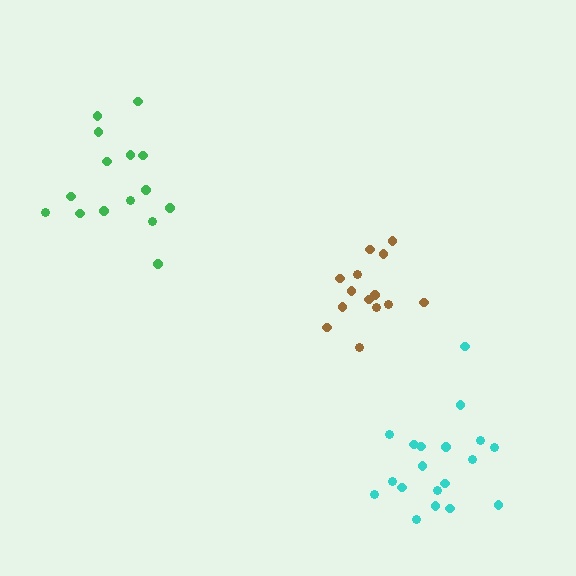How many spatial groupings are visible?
There are 3 spatial groupings.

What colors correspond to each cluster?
The clusters are colored: brown, green, cyan.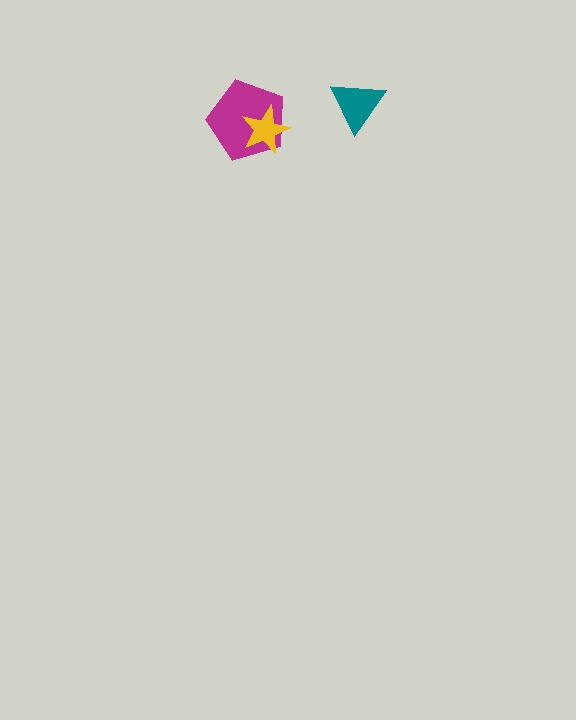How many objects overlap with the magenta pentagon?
1 object overlaps with the magenta pentagon.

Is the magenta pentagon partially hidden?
Yes, it is partially covered by another shape.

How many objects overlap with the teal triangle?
0 objects overlap with the teal triangle.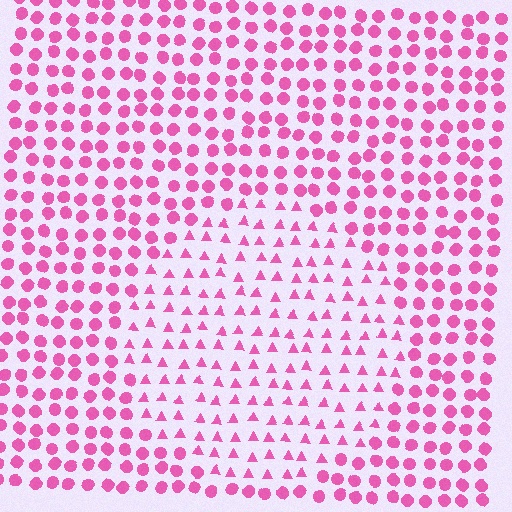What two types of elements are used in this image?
The image uses triangles inside the circle region and circles outside it.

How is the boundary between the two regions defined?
The boundary is defined by a change in element shape: triangles inside vs. circles outside. All elements share the same color and spacing.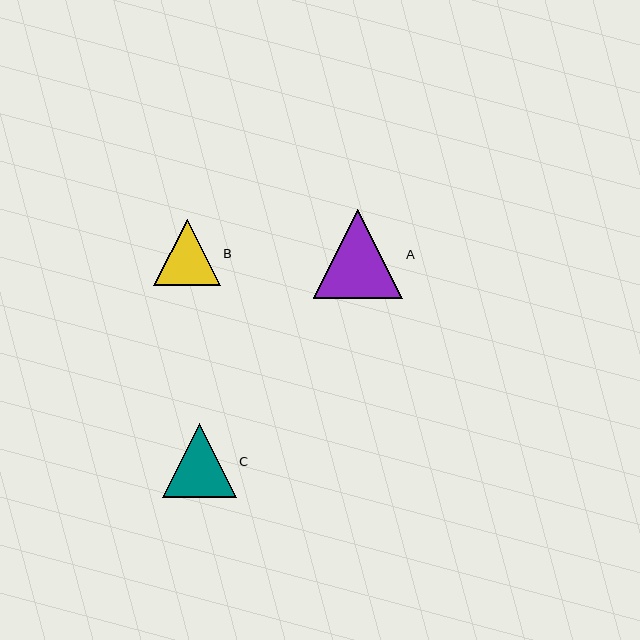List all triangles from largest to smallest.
From largest to smallest: A, C, B.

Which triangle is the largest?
Triangle A is the largest with a size of approximately 89 pixels.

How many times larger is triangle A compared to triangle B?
Triangle A is approximately 1.3 times the size of triangle B.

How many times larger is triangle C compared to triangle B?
Triangle C is approximately 1.1 times the size of triangle B.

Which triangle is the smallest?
Triangle B is the smallest with a size of approximately 66 pixels.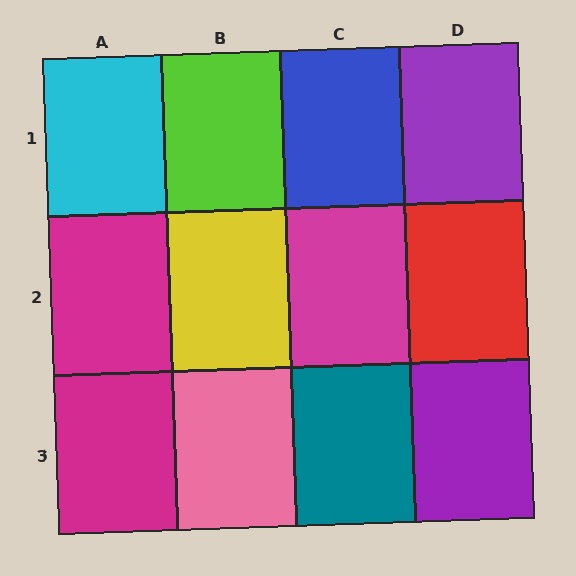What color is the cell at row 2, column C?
Magenta.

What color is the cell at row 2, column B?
Yellow.